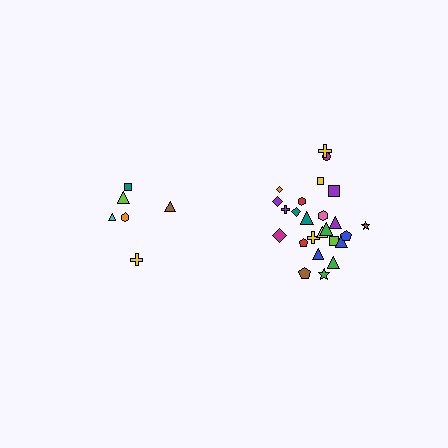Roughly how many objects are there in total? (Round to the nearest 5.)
Roughly 30 objects in total.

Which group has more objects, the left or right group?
The right group.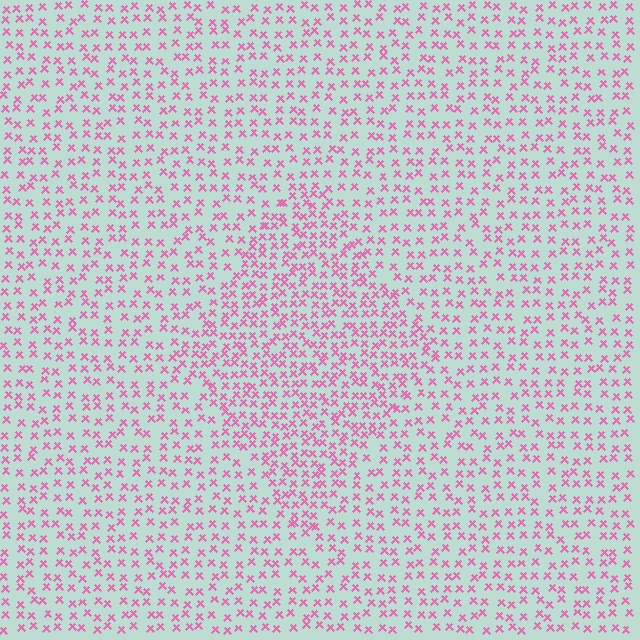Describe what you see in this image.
The image contains small pink elements arranged at two different densities. A diamond-shaped region is visible where the elements are more densely packed than the surrounding area.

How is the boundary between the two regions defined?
The boundary is defined by a change in element density (approximately 1.7x ratio). All elements are the same color, size, and shape.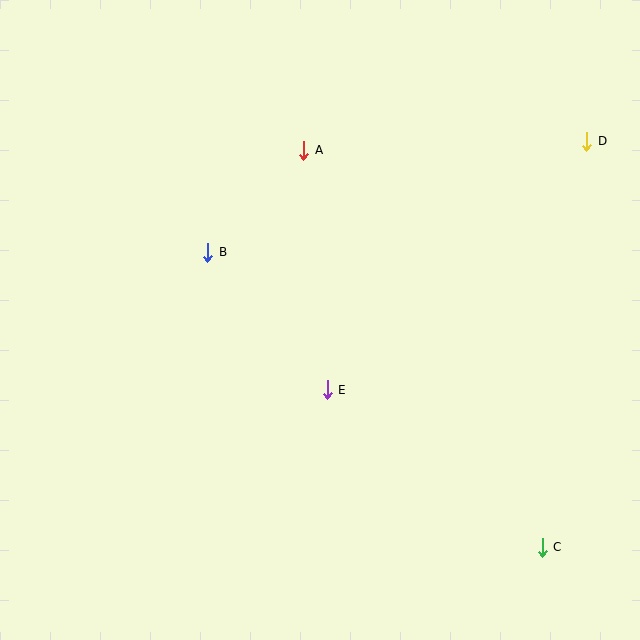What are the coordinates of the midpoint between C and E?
The midpoint between C and E is at (435, 469).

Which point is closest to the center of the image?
Point E at (327, 390) is closest to the center.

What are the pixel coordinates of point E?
Point E is at (327, 390).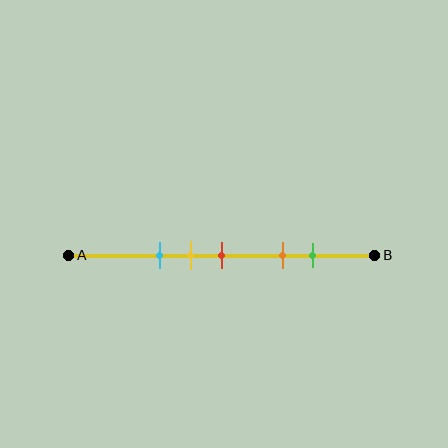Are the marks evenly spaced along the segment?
No, the marks are not evenly spaced.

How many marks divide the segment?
There are 5 marks dividing the segment.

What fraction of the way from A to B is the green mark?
The green mark is approximately 80% (0.8) of the way from A to B.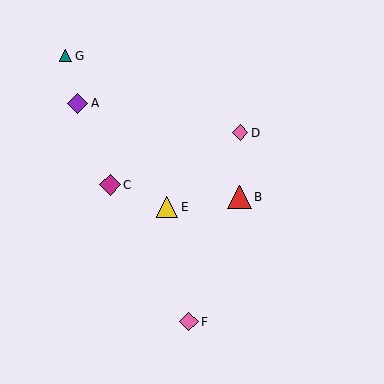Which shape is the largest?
The red triangle (labeled B) is the largest.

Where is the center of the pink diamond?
The center of the pink diamond is at (189, 322).